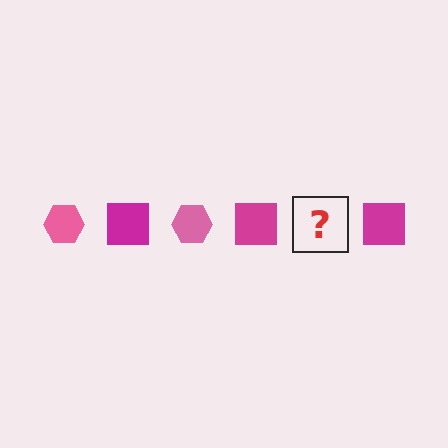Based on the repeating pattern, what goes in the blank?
The blank should be a pink hexagon.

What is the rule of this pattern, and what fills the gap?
The rule is that the pattern alternates between pink hexagon and magenta square. The gap should be filled with a pink hexagon.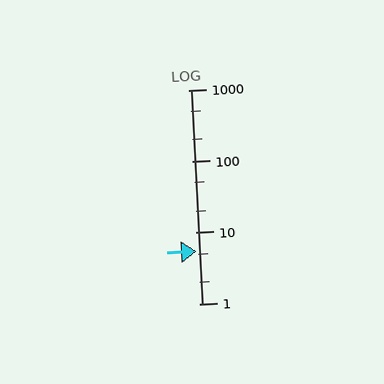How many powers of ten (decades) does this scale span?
The scale spans 3 decades, from 1 to 1000.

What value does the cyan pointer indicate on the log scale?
The pointer indicates approximately 5.4.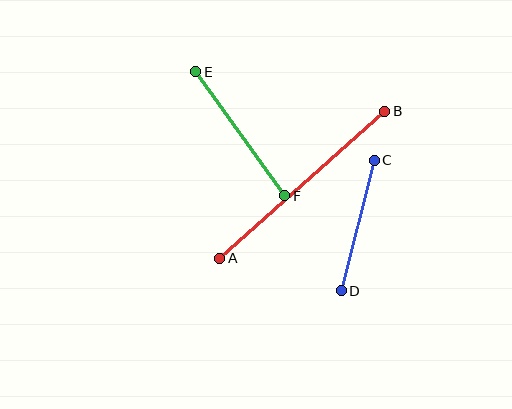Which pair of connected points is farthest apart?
Points A and B are farthest apart.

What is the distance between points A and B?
The distance is approximately 221 pixels.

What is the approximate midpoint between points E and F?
The midpoint is at approximately (240, 134) pixels.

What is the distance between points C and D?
The distance is approximately 134 pixels.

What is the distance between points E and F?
The distance is approximately 153 pixels.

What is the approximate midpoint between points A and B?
The midpoint is at approximately (302, 185) pixels.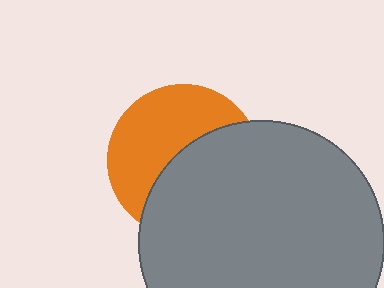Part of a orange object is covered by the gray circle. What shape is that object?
It is a circle.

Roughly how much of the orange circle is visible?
About half of it is visible (roughly 49%).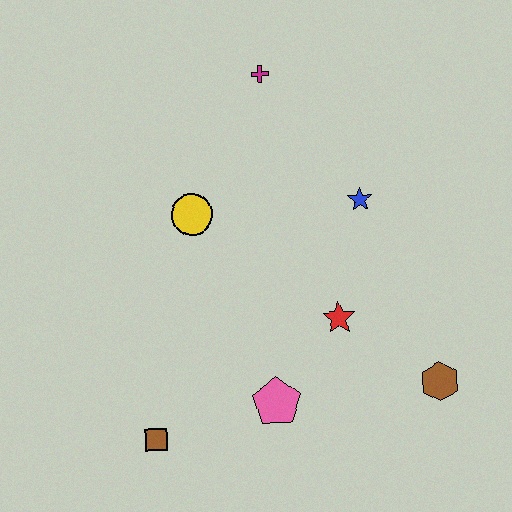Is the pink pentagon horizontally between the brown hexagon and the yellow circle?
Yes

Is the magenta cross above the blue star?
Yes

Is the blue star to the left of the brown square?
No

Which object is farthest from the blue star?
The brown square is farthest from the blue star.